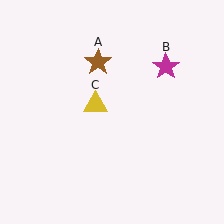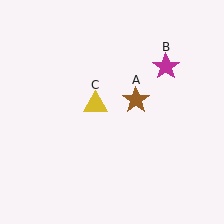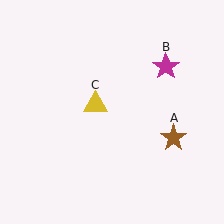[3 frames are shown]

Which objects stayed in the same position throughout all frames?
Magenta star (object B) and yellow triangle (object C) remained stationary.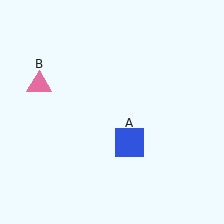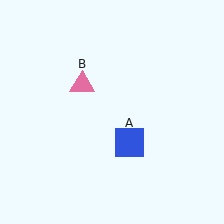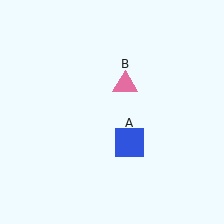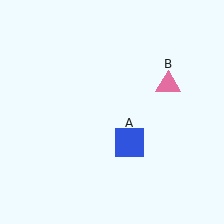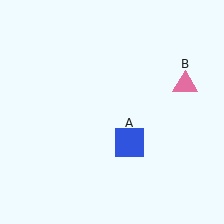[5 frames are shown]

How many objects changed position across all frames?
1 object changed position: pink triangle (object B).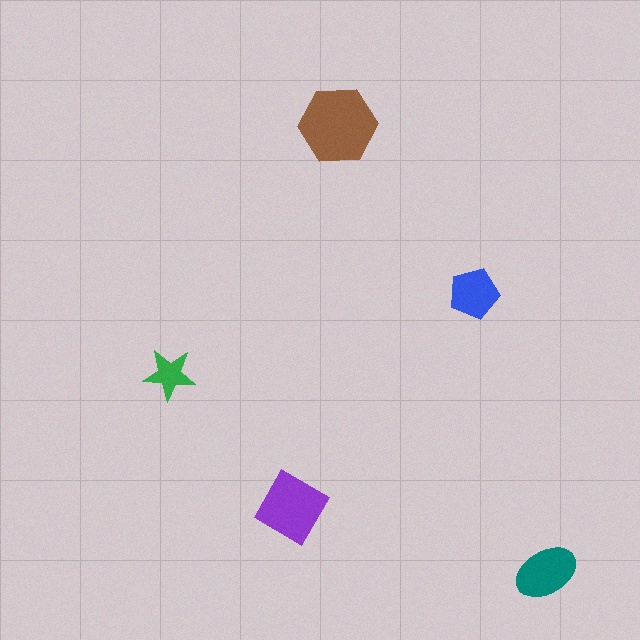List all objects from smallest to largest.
The green star, the blue pentagon, the teal ellipse, the purple diamond, the brown hexagon.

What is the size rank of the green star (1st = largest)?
5th.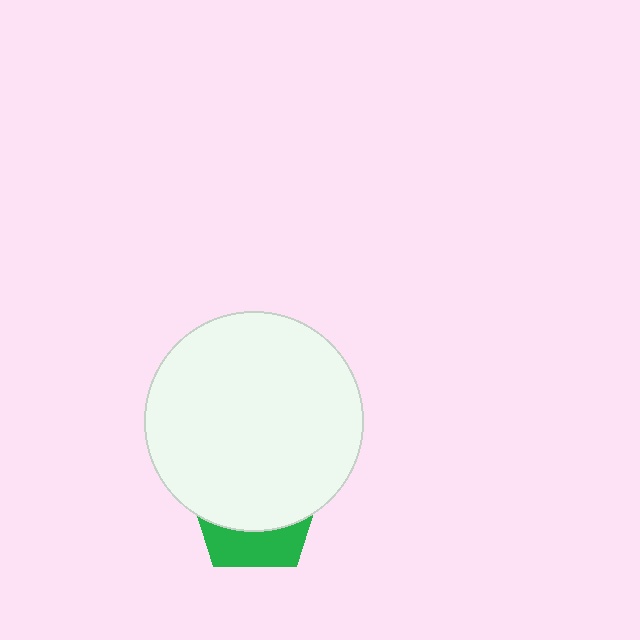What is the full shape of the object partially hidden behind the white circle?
The partially hidden object is a green pentagon.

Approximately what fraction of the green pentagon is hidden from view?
Roughly 67% of the green pentagon is hidden behind the white circle.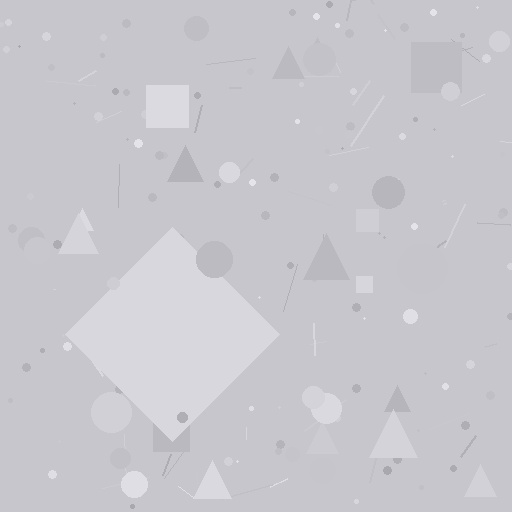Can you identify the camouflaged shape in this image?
The camouflaged shape is a diamond.